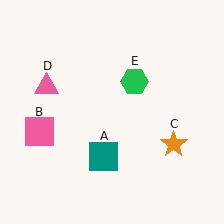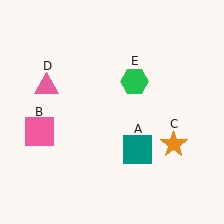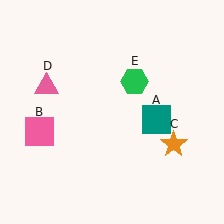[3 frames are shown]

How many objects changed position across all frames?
1 object changed position: teal square (object A).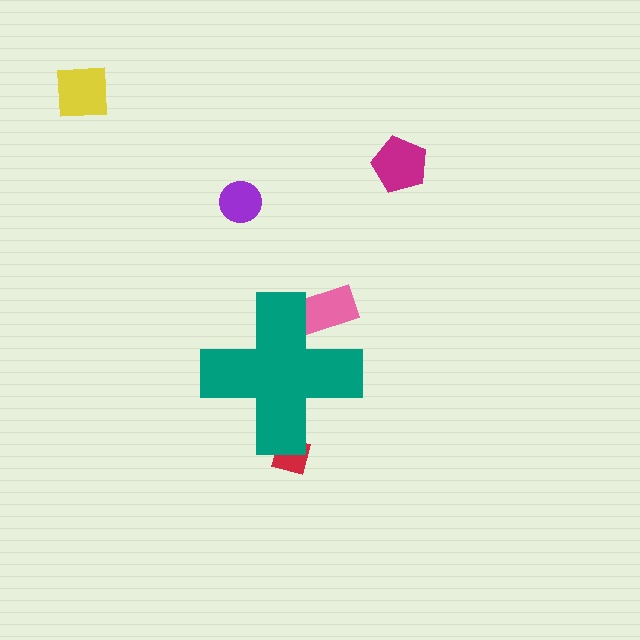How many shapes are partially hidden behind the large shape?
2 shapes are partially hidden.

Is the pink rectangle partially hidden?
Yes, the pink rectangle is partially hidden behind the teal cross.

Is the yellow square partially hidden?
No, the yellow square is fully visible.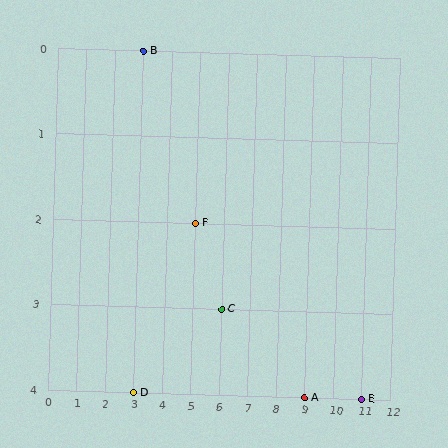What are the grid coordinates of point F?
Point F is at grid coordinates (5, 2).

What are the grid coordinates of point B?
Point B is at grid coordinates (3, 0).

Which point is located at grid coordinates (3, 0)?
Point B is at (3, 0).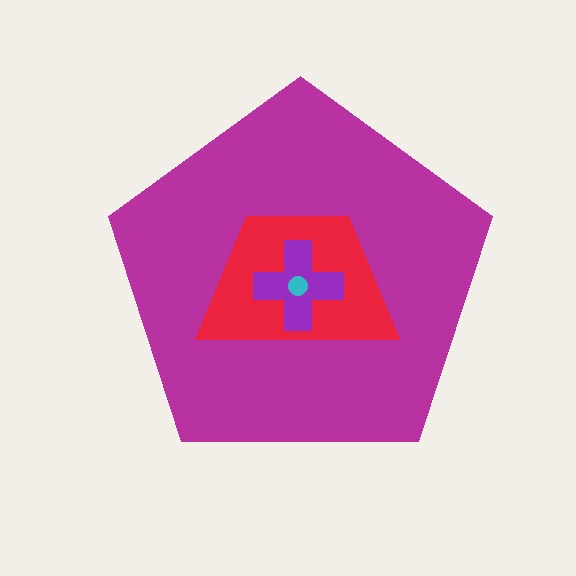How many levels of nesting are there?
4.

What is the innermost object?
The cyan circle.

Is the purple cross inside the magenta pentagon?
Yes.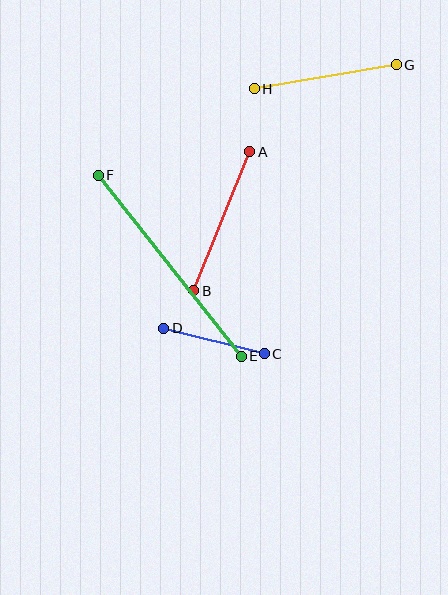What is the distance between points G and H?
The distance is approximately 144 pixels.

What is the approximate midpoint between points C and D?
The midpoint is at approximately (214, 341) pixels.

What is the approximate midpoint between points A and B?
The midpoint is at approximately (222, 221) pixels.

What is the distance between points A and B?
The distance is approximately 150 pixels.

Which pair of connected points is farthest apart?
Points E and F are farthest apart.